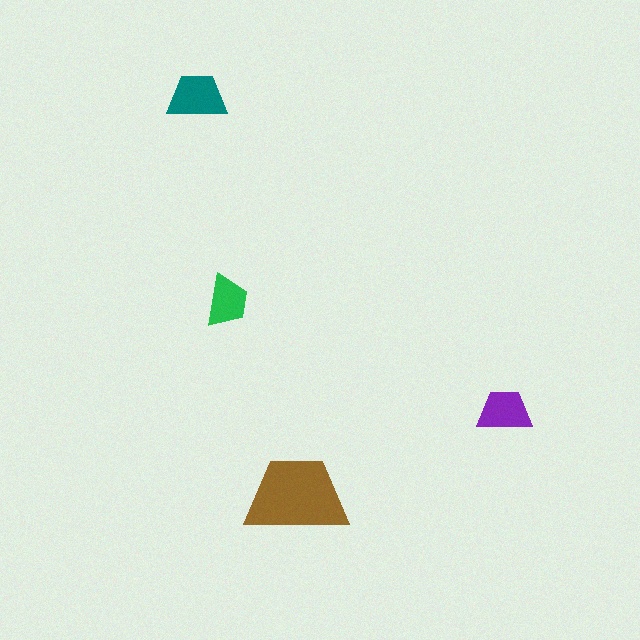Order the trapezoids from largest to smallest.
the brown one, the teal one, the purple one, the green one.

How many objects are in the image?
There are 4 objects in the image.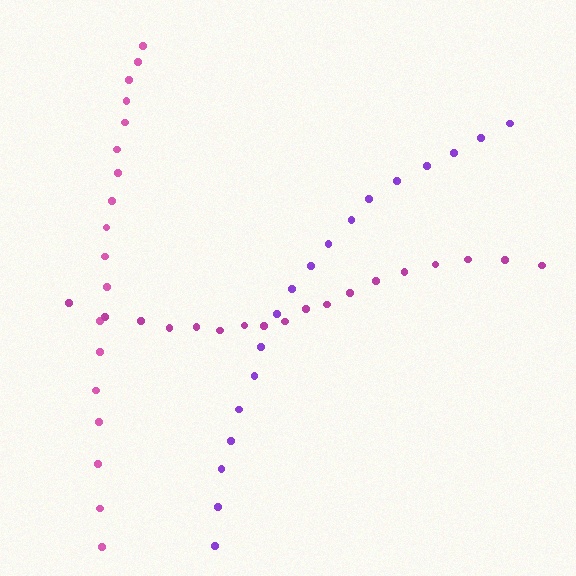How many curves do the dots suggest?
There are 3 distinct paths.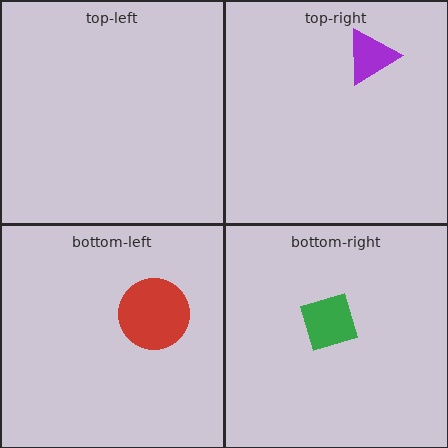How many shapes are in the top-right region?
1.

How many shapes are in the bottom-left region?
1.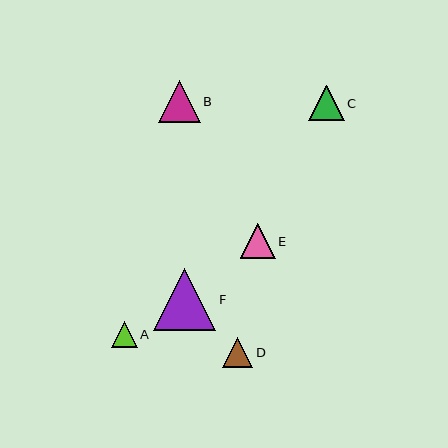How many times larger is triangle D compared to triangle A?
Triangle D is approximately 1.2 times the size of triangle A.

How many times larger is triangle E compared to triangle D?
Triangle E is approximately 1.1 times the size of triangle D.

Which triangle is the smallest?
Triangle A is the smallest with a size of approximately 26 pixels.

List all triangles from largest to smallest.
From largest to smallest: F, B, C, E, D, A.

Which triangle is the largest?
Triangle F is the largest with a size of approximately 62 pixels.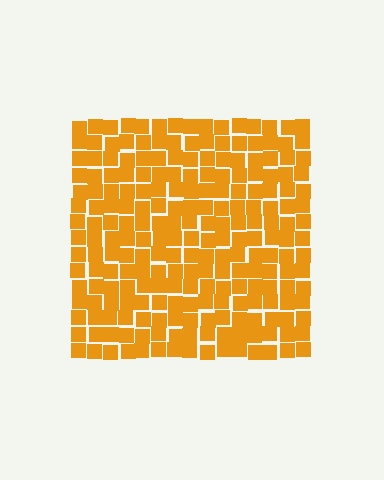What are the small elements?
The small elements are squares.